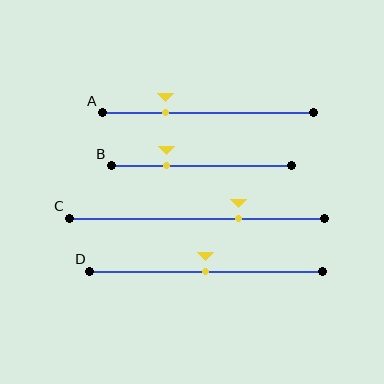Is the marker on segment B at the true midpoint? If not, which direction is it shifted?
No, the marker on segment B is shifted to the left by about 19% of the segment length.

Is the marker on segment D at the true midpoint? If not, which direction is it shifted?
Yes, the marker on segment D is at the true midpoint.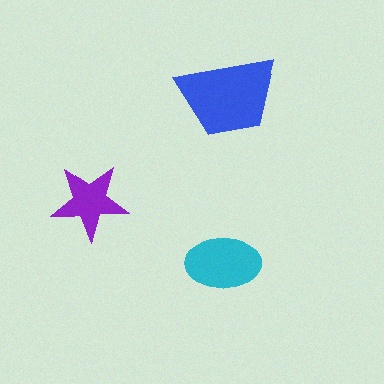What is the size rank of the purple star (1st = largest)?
3rd.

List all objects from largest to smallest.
The blue trapezoid, the cyan ellipse, the purple star.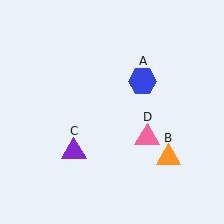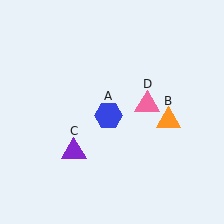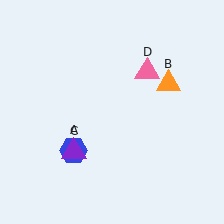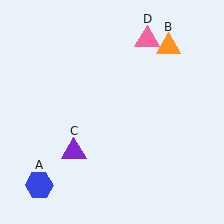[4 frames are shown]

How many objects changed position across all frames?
3 objects changed position: blue hexagon (object A), orange triangle (object B), pink triangle (object D).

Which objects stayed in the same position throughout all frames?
Purple triangle (object C) remained stationary.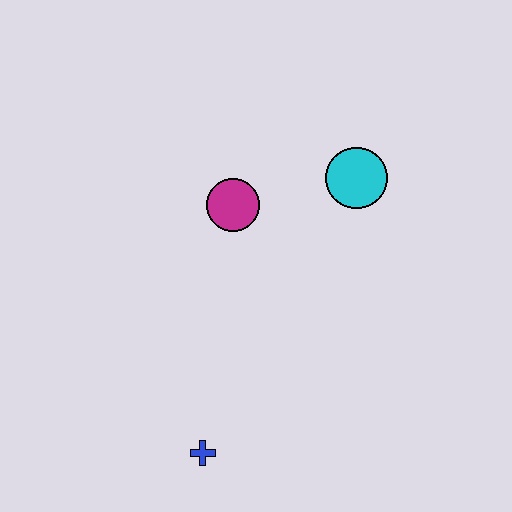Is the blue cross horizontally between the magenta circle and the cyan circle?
No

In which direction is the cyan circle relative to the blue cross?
The cyan circle is above the blue cross.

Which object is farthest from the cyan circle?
The blue cross is farthest from the cyan circle.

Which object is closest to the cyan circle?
The magenta circle is closest to the cyan circle.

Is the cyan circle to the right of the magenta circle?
Yes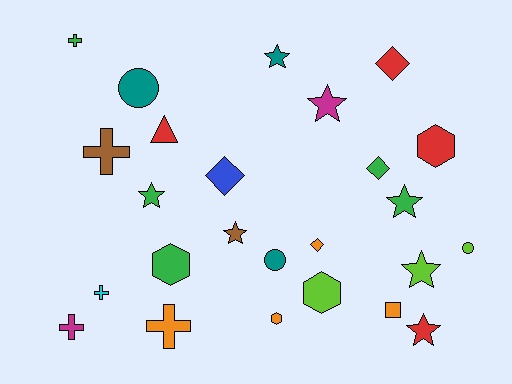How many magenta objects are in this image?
There are 2 magenta objects.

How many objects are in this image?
There are 25 objects.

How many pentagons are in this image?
There are no pentagons.